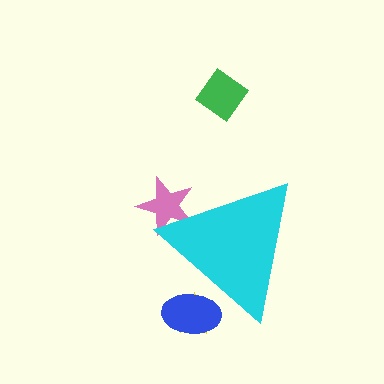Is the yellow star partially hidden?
Yes, the yellow star is partially hidden behind the cyan triangle.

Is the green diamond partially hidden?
No, the green diamond is fully visible.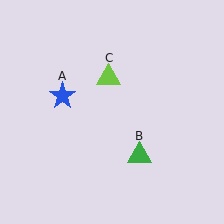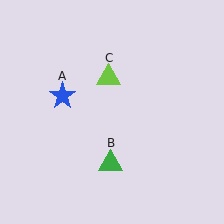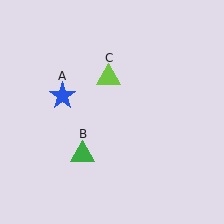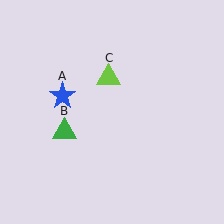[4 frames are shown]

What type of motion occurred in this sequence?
The green triangle (object B) rotated clockwise around the center of the scene.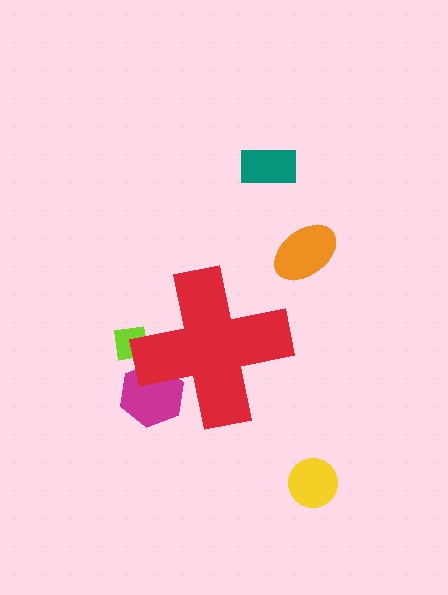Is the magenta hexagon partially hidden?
Yes, the magenta hexagon is partially hidden behind the red cross.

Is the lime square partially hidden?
Yes, the lime square is partially hidden behind the red cross.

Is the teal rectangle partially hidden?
No, the teal rectangle is fully visible.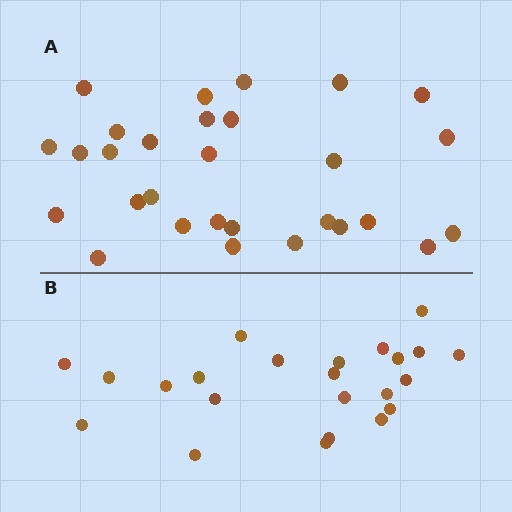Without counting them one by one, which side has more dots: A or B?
Region A (the top region) has more dots.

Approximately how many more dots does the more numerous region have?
Region A has about 6 more dots than region B.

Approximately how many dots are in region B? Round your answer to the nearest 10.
About 20 dots. (The exact count is 23, which rounds to 20.)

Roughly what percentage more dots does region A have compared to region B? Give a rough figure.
About 25% more.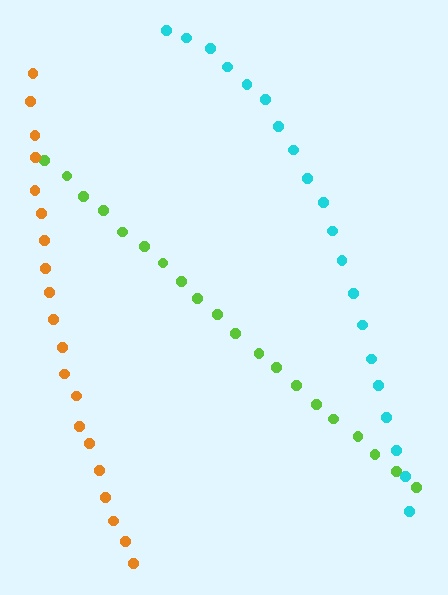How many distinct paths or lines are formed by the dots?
There are 3 distinct paths.